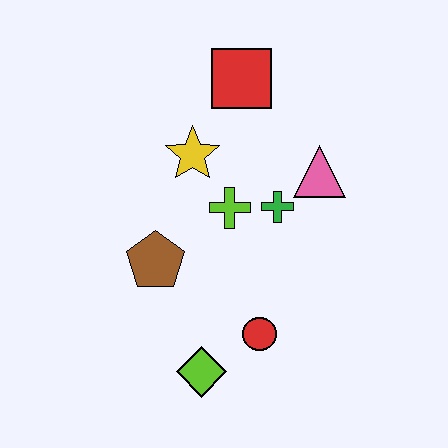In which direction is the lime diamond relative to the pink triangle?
The lime diamond is below the pink triangle.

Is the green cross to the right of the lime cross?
Yes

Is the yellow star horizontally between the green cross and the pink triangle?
No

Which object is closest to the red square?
The yellow star is closest to the red square.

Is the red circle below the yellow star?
Yes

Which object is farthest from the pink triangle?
The lime diamond is farthest from the pink triangle.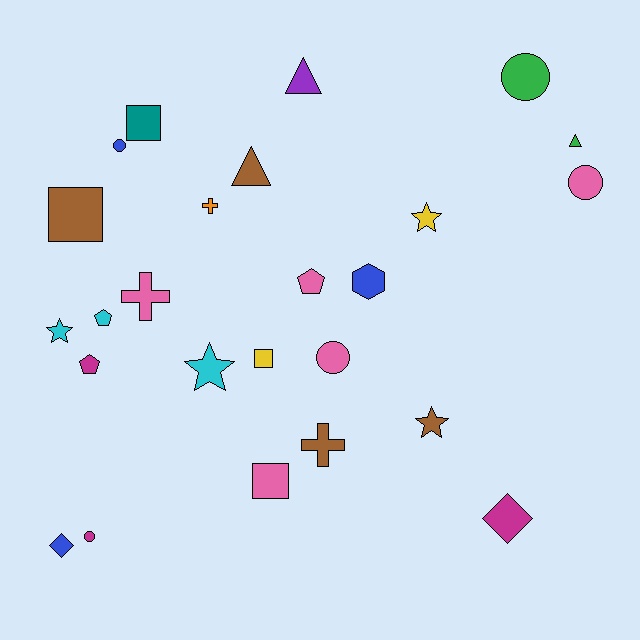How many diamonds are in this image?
There are 2 diamonds.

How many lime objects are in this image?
There are no lime objects.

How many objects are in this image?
There are 25 objects.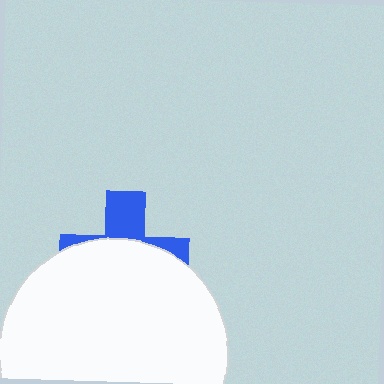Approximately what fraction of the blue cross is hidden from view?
Roughly 66% of the blue cross is hidden behind the white circle.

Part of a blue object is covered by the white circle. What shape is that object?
It is a cross.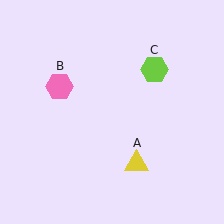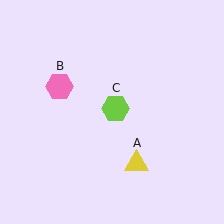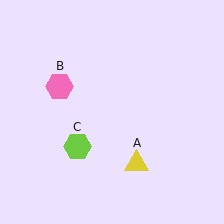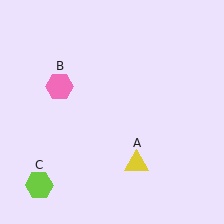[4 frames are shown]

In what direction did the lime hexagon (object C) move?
The lime hexagon (object C) moved down and to the left.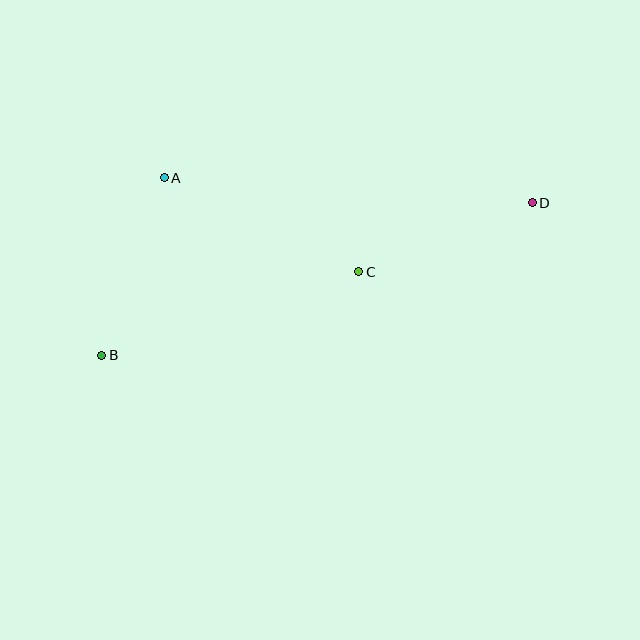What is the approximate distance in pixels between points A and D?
The distance between A and D is approximately 369 pixels.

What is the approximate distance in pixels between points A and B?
The distance between A and B is approximately 188 pixels.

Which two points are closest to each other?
Points C and D are closest to each other.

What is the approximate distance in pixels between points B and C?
The distance between B and C is approximately 270 pixels.